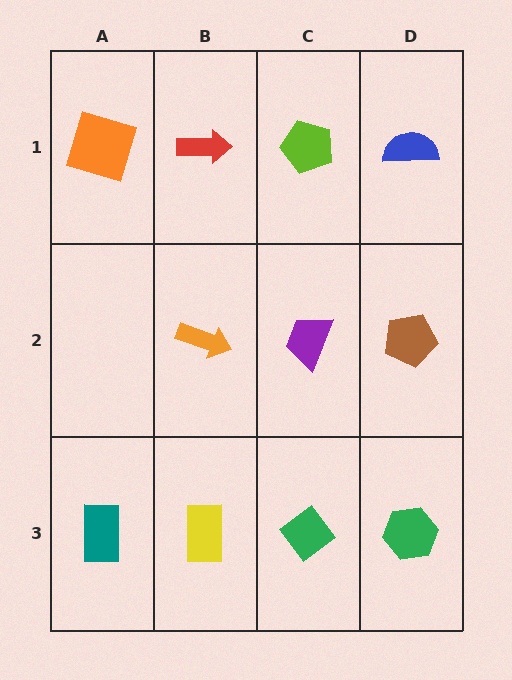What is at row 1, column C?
A lime pentagon.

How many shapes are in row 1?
4 shapes.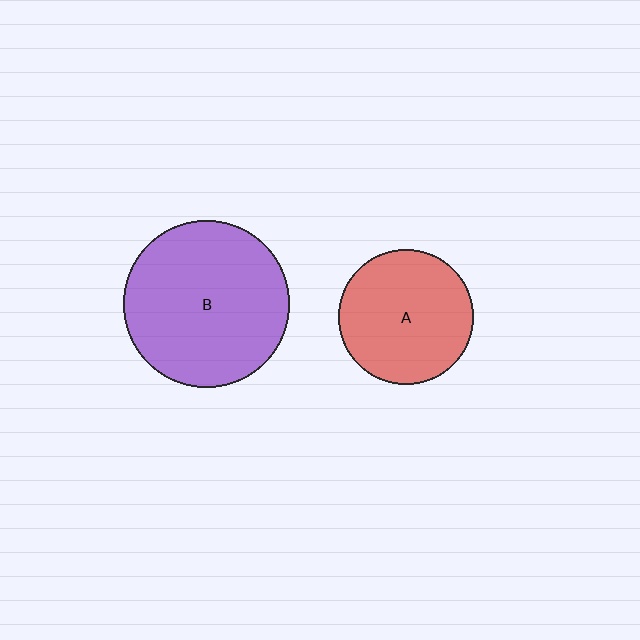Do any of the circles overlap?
No, none of the circles overlap.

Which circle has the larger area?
Circle B (purple).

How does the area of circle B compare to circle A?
Approximately 1.5 times.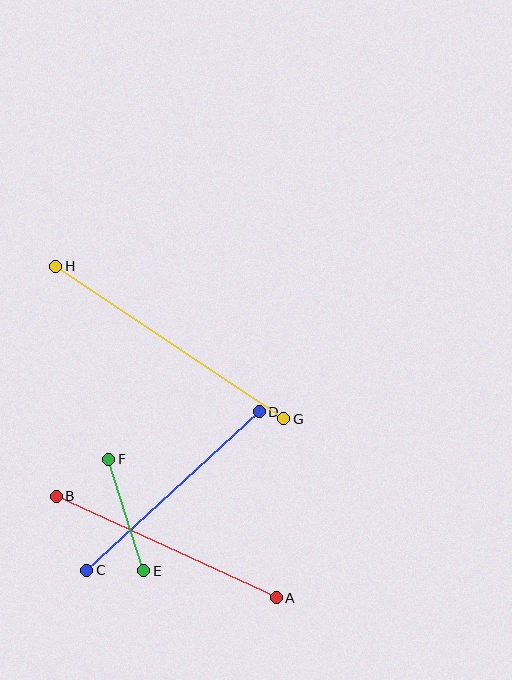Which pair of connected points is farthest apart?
Points G and H are farthest apart.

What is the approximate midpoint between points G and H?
The midpoint is at approximately (170, 342) pixels.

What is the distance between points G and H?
The distance is approximately 274 pixels.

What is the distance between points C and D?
The distance is approximately 234 pixels.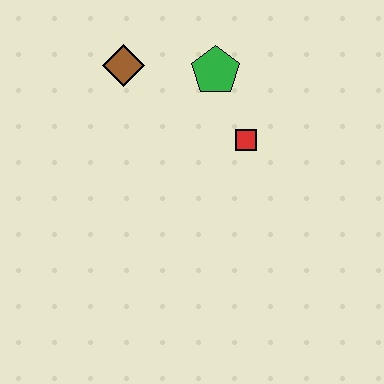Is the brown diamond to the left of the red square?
Yes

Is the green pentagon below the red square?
No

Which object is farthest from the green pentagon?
The brown diamond is farthest from the green pentagon.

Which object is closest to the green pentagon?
The red square is closest to the green pentagon.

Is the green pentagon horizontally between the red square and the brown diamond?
Yes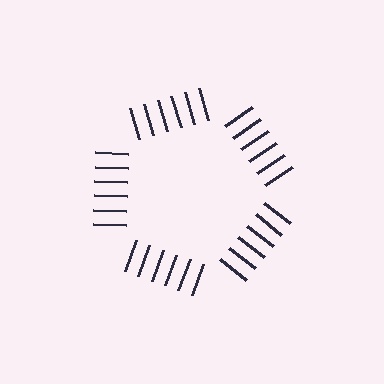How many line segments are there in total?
30 — 6 along each of the 5 edges.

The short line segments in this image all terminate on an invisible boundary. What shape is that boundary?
An illusory pentagon — the line segments terminate on its edges but no continuous stroke is drawn.